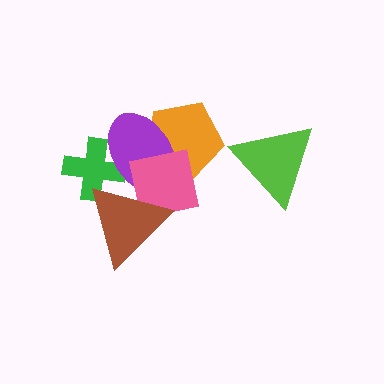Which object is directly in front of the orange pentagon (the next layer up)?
The purple ellipse is directly in front of the orange pentagon.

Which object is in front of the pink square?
The brown triangle is in front of the pink square.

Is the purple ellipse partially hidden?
Yes, it is partially covered by another shape.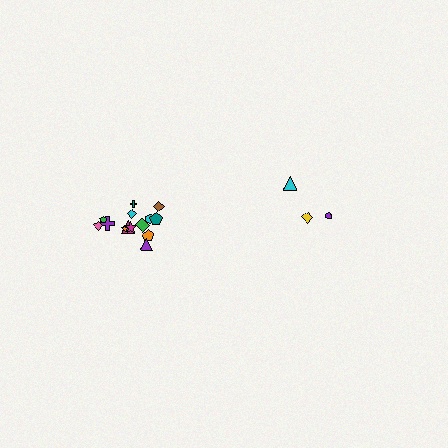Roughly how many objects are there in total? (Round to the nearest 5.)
Roughly 20 objects in total.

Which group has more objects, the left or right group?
The left group.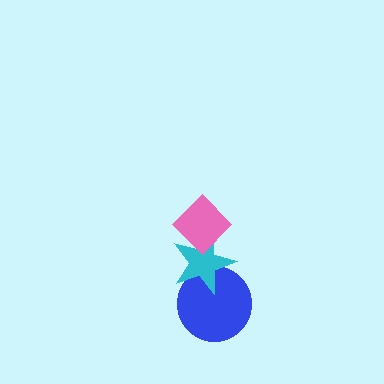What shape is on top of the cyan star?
The pink diamond is on top of the cyan star.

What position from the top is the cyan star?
The cyan star is 2nd from the top.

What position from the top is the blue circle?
The blue circle is 3rd from the top.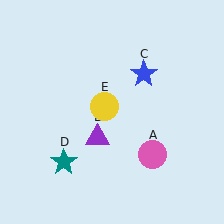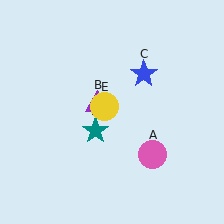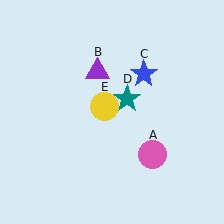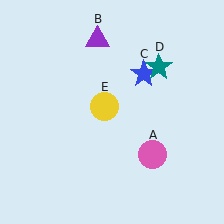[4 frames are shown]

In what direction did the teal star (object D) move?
The teal star (object D) moved up and to the right.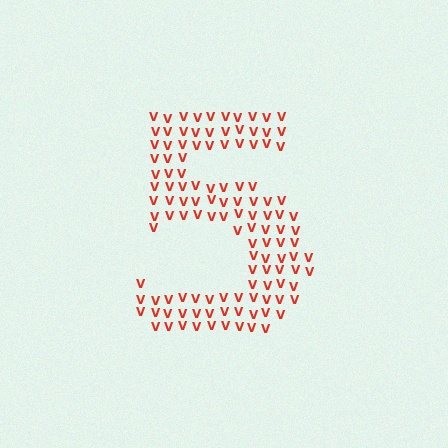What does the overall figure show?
The overall figure shows the digit 5.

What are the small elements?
The small elements are letter V's.